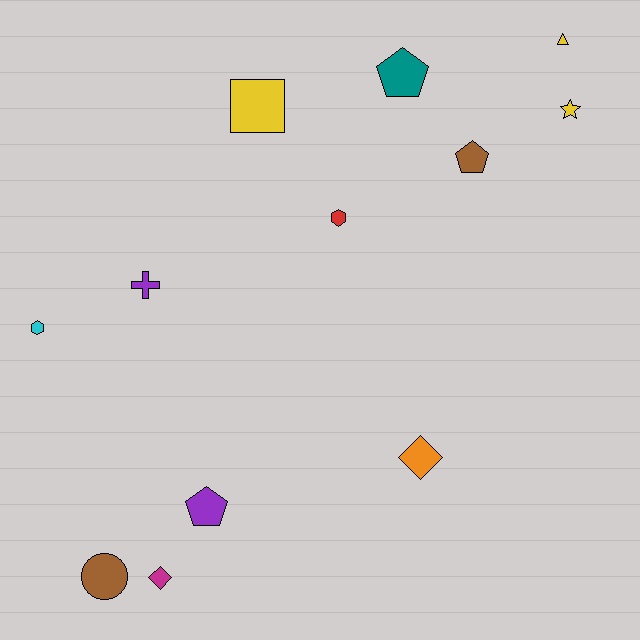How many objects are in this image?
There are 12 objects.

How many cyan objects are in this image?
There is 1 cyan object.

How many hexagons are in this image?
There are 2 hexagons.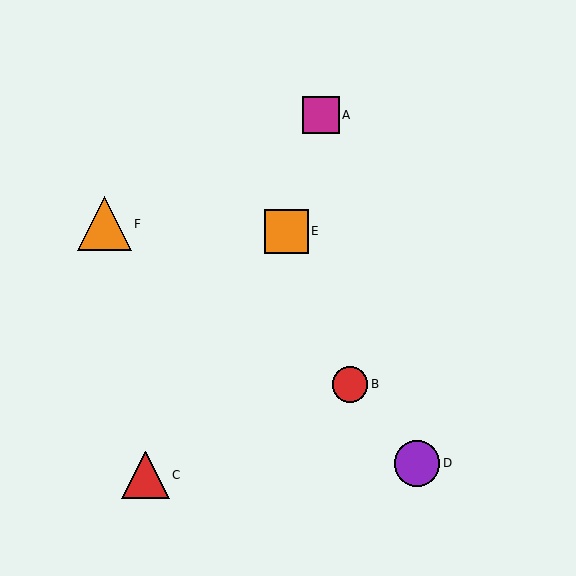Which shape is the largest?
The orange triangle (labeled F) is the largest.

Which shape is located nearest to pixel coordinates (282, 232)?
The orange square (labeled E) at (286, 231) is nearest to that location.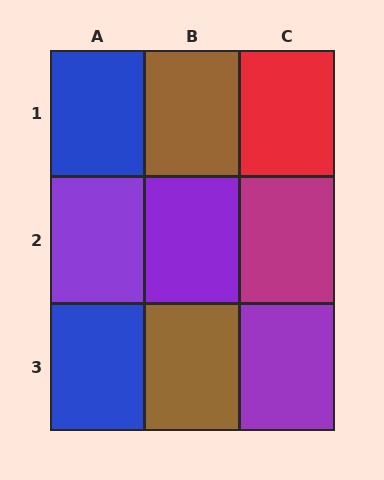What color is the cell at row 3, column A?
Blue.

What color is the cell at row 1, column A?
Blue.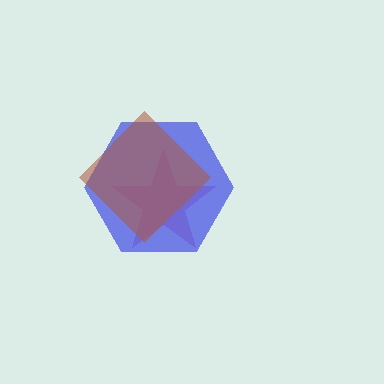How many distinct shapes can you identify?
There are 3 distinct shapes: a pink star, a blue hexagon, a brown diamond.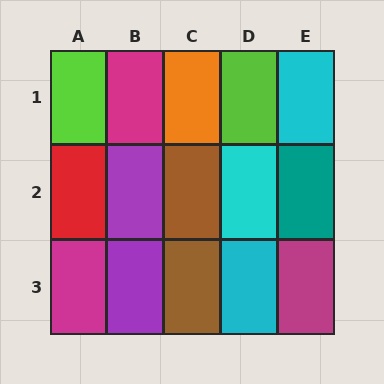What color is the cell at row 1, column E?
Cyan.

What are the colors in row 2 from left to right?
Red, purple, brown, cyan, teal.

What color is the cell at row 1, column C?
Orange.